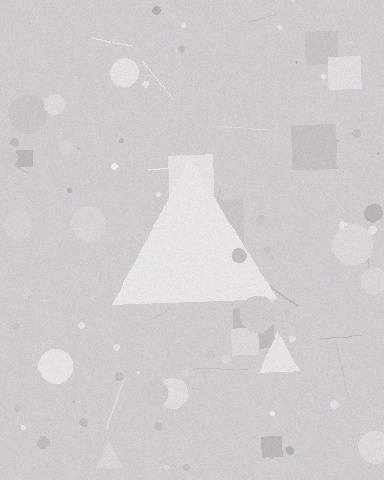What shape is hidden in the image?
A triangle is hidden in the image.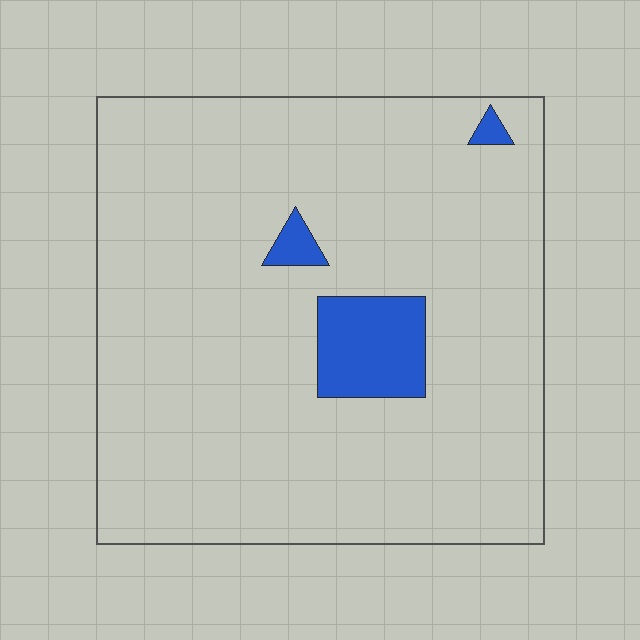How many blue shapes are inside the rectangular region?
3.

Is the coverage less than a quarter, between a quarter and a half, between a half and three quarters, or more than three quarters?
Less than a quarter.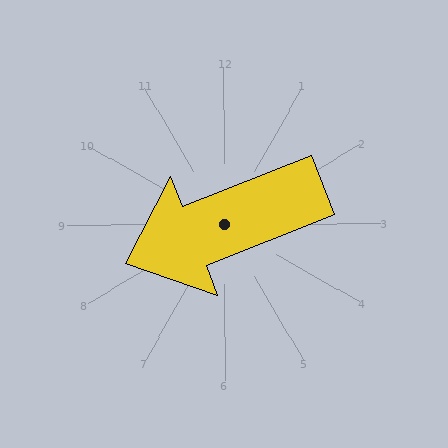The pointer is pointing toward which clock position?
Roughly 8 o'clock.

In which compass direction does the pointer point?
West.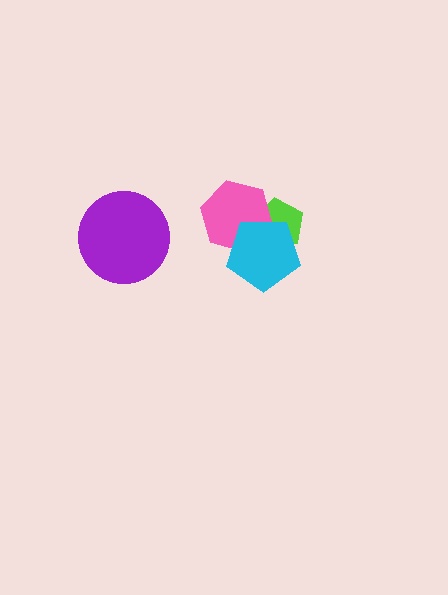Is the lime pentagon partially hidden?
Yes, it is partially covered by another shape.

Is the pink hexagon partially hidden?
Yes, it is partially covered by another shape.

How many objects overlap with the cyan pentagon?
2 objects overlap with the cyan pentagon.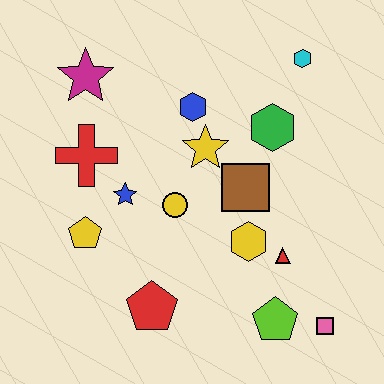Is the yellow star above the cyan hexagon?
No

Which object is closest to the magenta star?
The red cross is closest to the magenta star.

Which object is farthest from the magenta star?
The pink square is farthest from the magenta star.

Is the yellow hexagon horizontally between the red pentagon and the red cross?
No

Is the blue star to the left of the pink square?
Yes